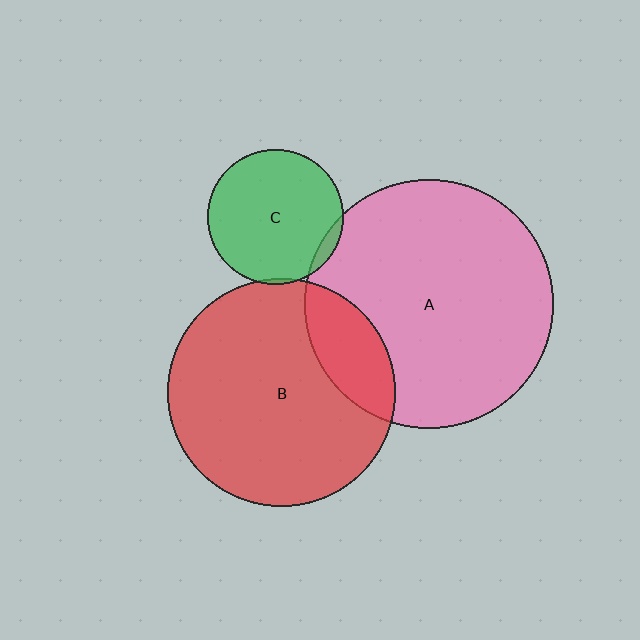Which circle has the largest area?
Circle A (pink).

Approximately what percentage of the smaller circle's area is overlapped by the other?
Approximately 5%.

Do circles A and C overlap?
Yes.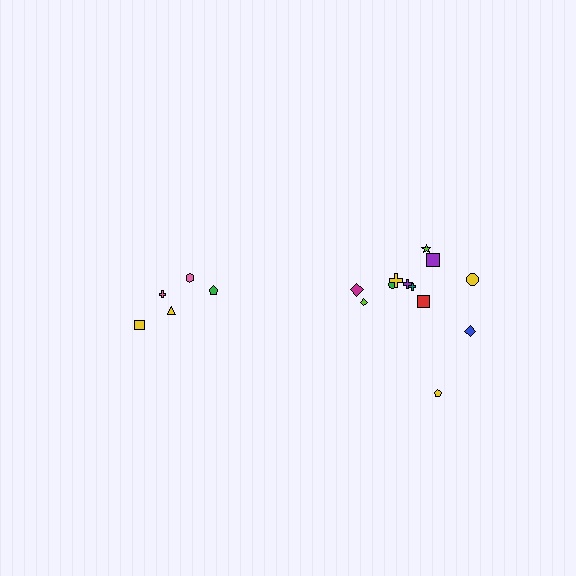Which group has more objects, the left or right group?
The right group.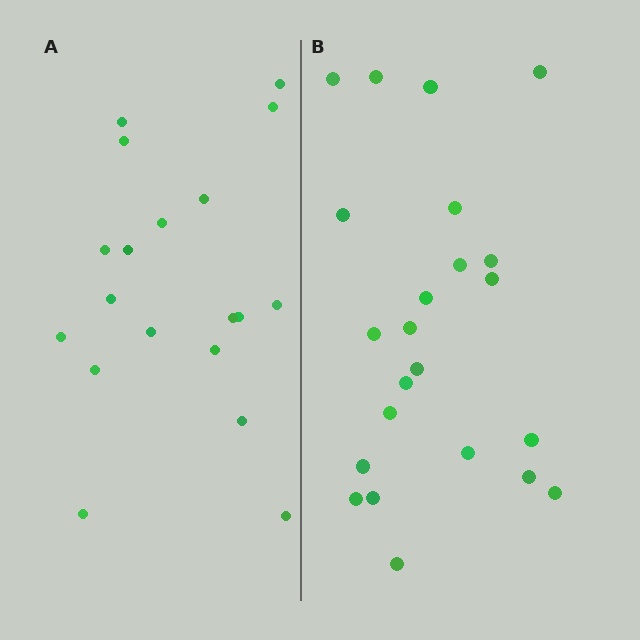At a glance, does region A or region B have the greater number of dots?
Region B (the right region) has more dots.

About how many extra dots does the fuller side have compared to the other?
Region B has about 4 more dots than region A.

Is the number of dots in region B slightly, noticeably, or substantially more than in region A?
Region B has only slightly more — the two regions are fairly close. The ratio is roughly 1.2 to 1.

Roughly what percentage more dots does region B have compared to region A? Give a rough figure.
About 20% more.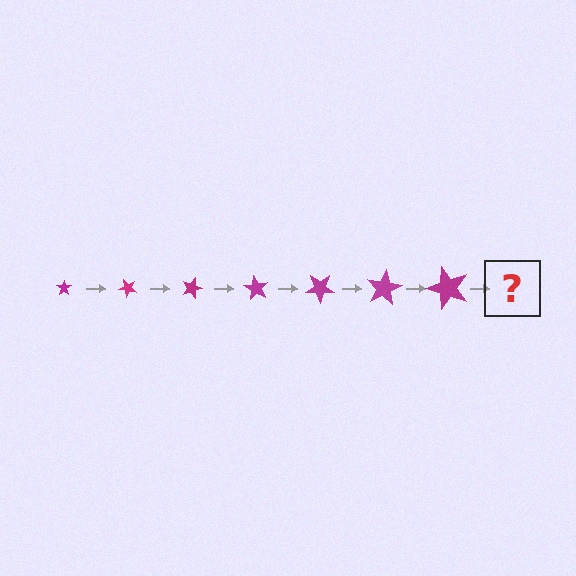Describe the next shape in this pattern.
It should be a star, larger than the previous one and rotated 315 degrees from the start.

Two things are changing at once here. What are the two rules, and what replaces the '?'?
The two rules are that the star grows larger each step and it rotates 45 degrees each step. The '?' should be a star, larger than the previous one and rotated 315 degrees from the start.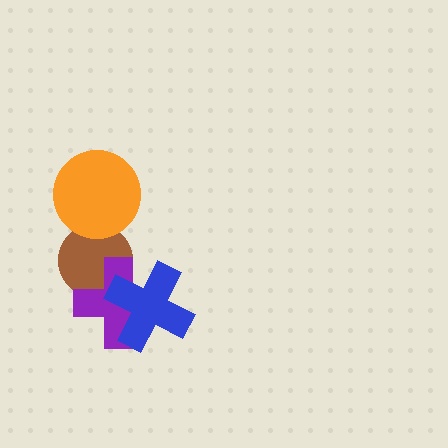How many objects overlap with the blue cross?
2 objects overlap with the blue cross.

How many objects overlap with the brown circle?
3 objects overlap with the brown circle.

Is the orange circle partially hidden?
No, no other shape covers it.